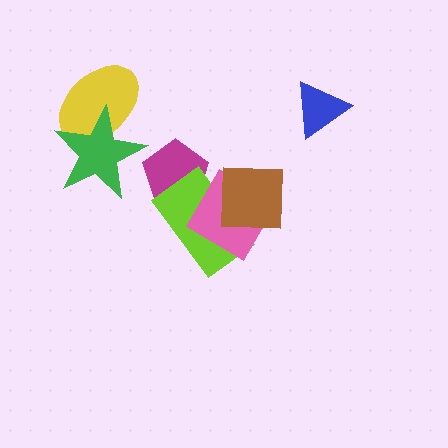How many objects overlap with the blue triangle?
0 objects overlap with the blue triangle.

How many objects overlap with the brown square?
2 objects overlap with the brown square.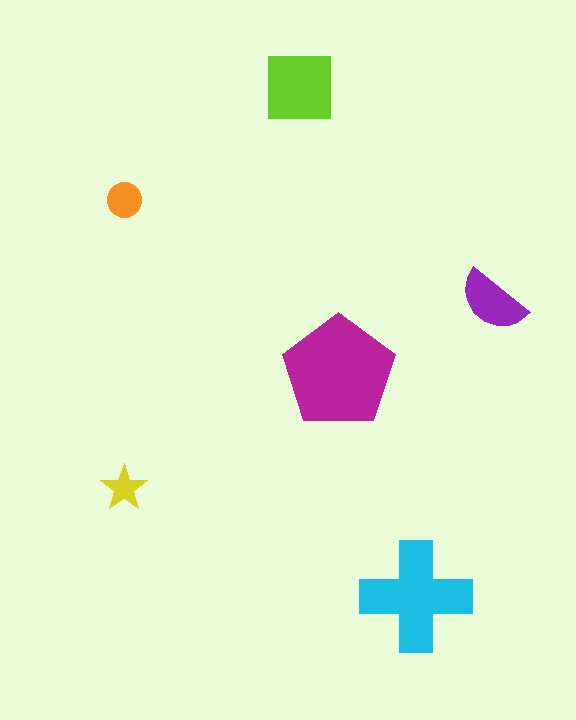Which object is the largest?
The magenta pentagon.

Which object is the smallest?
The yellow star.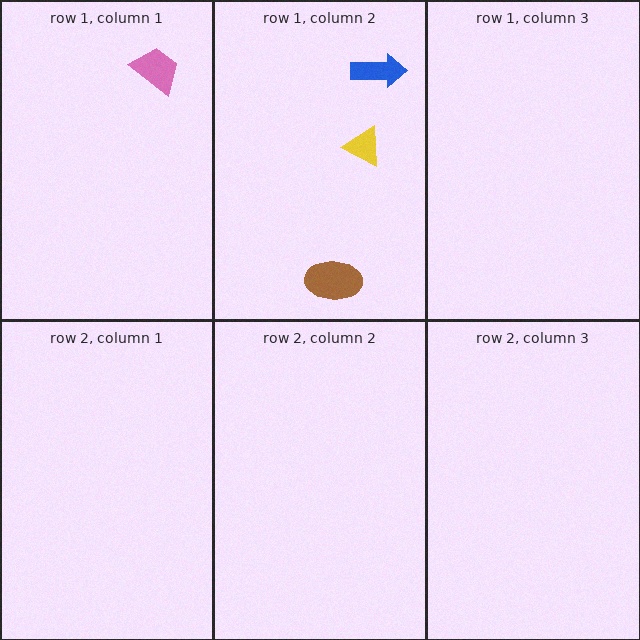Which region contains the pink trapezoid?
The row 1, column 1 region.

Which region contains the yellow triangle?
The row 1, column 2 region.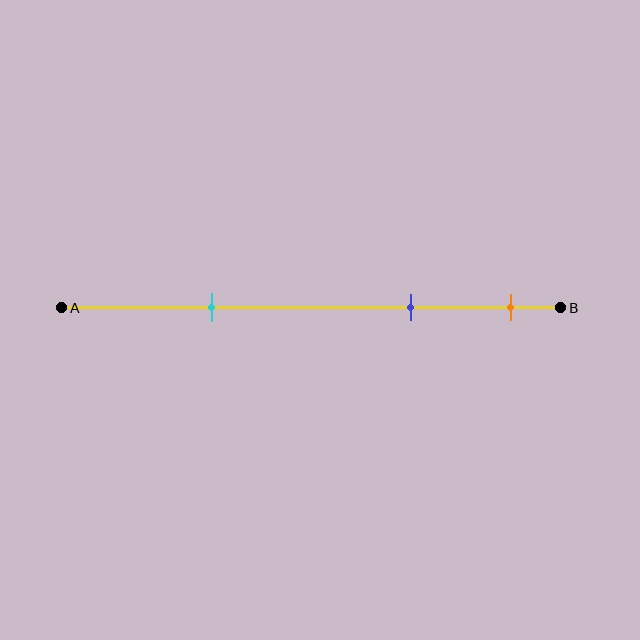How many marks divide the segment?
There are 3 marks dividing the segment.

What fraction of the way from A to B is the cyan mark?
The cyan mark is approximately 30% (0.3) of the way from A to B.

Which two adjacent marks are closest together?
The blue and orange marks are the closest adjacent pair.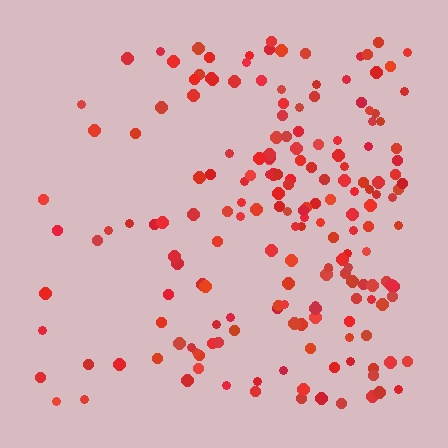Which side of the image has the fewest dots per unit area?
The left.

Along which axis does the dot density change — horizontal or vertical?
Horizontal.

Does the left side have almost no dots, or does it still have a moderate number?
Still a moderate number, just noticeably fewer than the right.